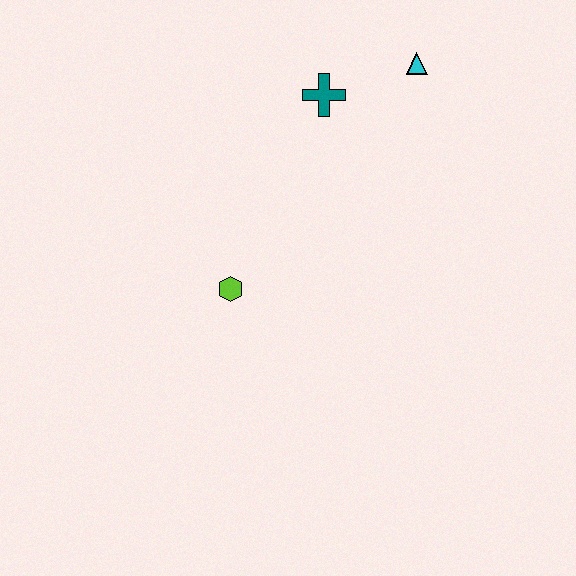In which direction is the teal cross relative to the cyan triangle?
The teal cross is to the left of the cyan triangle.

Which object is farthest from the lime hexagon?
The cyan triangle is farthest from the lime hexagon.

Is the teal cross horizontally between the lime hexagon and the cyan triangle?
Yes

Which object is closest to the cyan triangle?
The teal cross is closest to the cyan triangle.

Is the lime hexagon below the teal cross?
Yes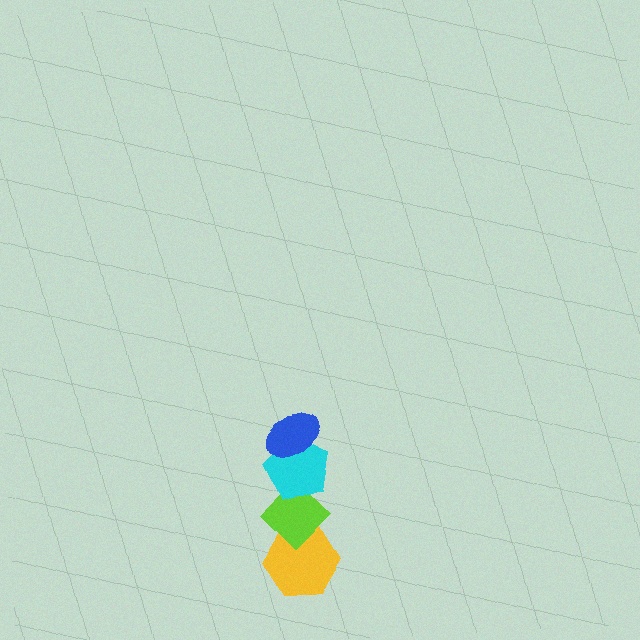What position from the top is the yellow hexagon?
The yellow hexagon is 4th from the top.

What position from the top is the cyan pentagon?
The cyan pentagon is 2nd from the top.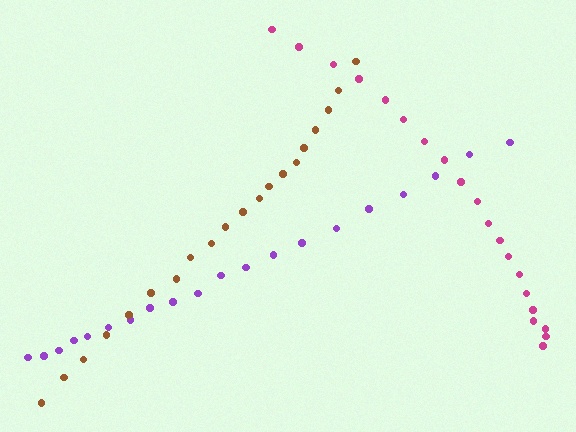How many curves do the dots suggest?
There are 3 distinct paths.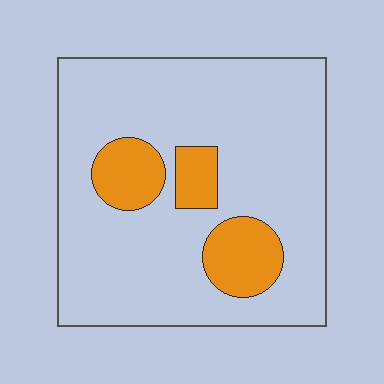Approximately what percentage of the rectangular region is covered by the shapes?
Approximately 15%.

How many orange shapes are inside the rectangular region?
3.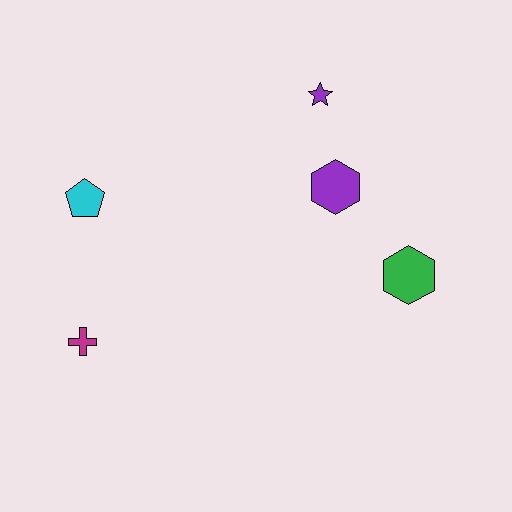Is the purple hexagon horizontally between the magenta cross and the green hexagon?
Yes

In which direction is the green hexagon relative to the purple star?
The green hexagon is below the purple star.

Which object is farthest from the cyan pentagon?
The green hexagon is farthest from the cyan pentagon.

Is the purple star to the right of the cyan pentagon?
Yes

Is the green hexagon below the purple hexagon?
Yes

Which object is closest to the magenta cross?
The cyan pentagon is closest to the magenta cross.